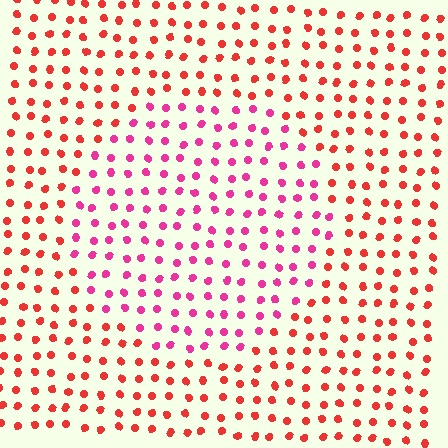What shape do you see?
I see a circle.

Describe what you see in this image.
The image is filled with small red elements in a uniform arrangement. A circle-shaped region is visible where the elements are tinted to a slightly different hue, forming a subtle color boundary.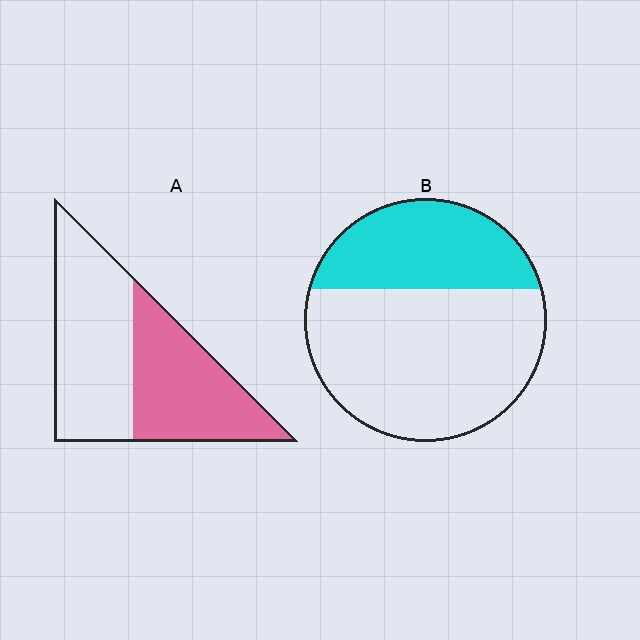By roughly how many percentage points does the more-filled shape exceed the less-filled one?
By roughly 10 percentage points (A over B).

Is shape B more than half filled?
No.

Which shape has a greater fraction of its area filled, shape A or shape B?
Shape A.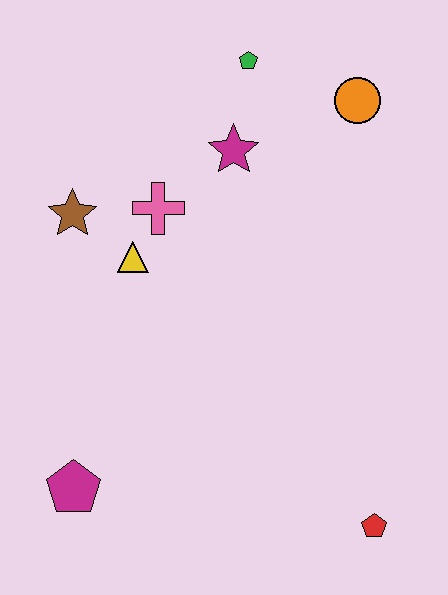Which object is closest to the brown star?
The yellow triangle is closest to the brown star.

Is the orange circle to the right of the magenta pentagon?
Yes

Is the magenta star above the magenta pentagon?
Yes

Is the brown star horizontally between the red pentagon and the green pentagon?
No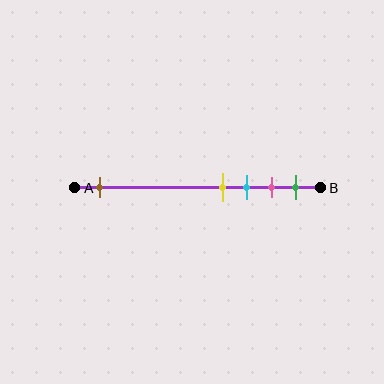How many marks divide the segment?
There are 5 marks dividing the segment.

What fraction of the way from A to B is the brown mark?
The brown mark is approximately 10% (0.1) of the way from A to B.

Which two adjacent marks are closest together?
The yellow and cyan marks are the closest adjacent pair.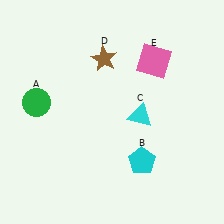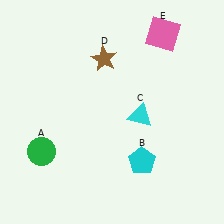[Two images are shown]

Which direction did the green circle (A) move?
The green circle (A) moved down.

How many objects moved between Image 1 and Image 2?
2 objects moved between the two images.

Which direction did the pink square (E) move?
The pink square (E) moved up.